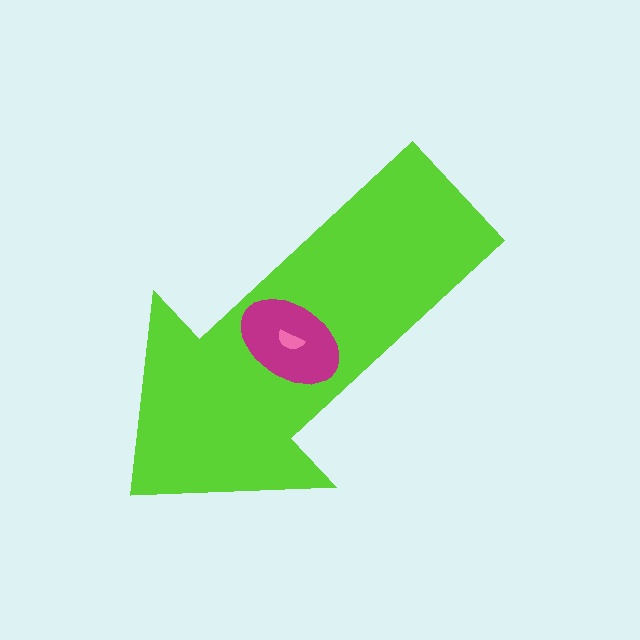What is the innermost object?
The pink semicircle.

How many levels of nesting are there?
3.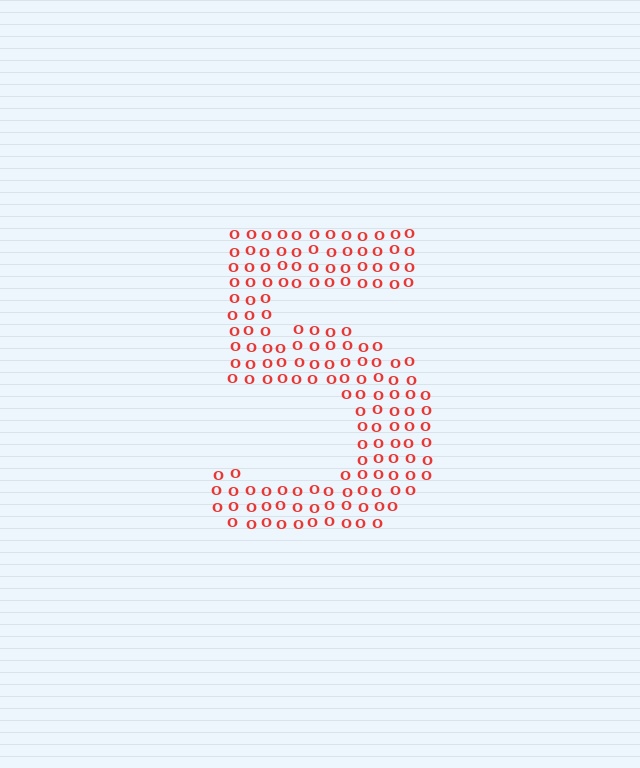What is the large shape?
The large shape is the digit 5.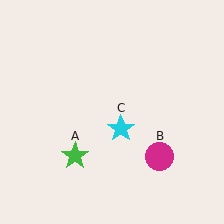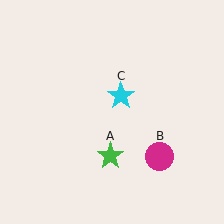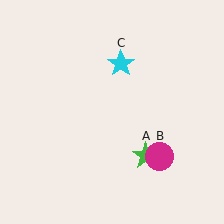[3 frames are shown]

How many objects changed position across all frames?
2 objects changed position: green star (object A), cyan star (object C).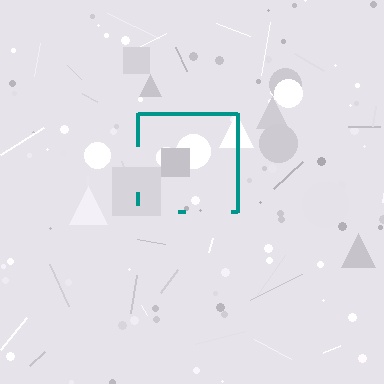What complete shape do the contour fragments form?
The contour fragments form a square.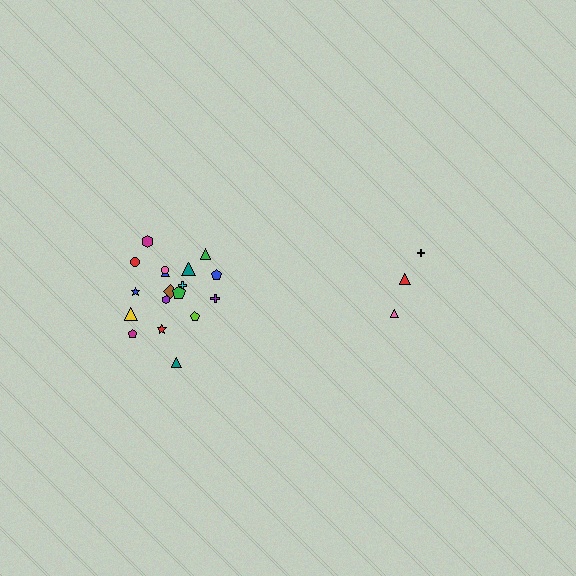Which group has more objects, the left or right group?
The left group.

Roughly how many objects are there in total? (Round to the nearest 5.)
Roughly 20 objects in total.